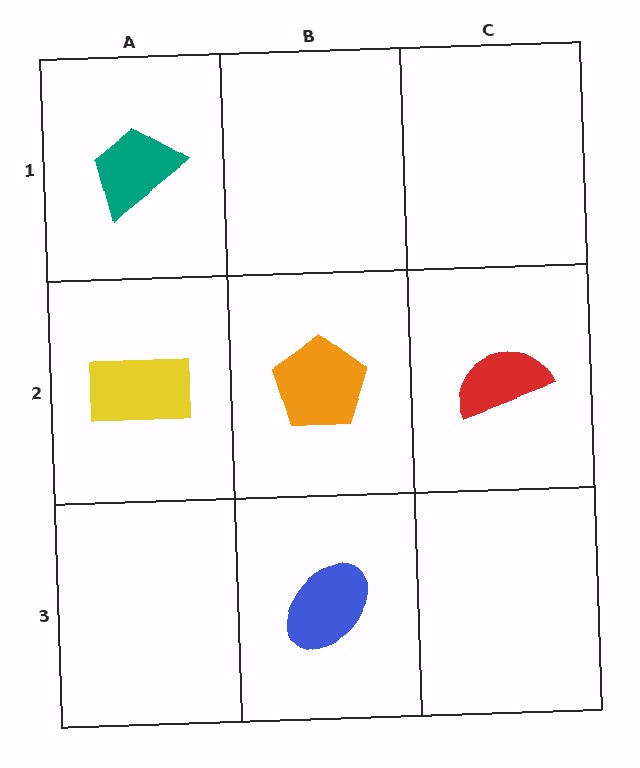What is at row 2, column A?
A yellow rectangle.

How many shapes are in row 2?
3 shapes.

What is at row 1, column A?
A teal trapezoid.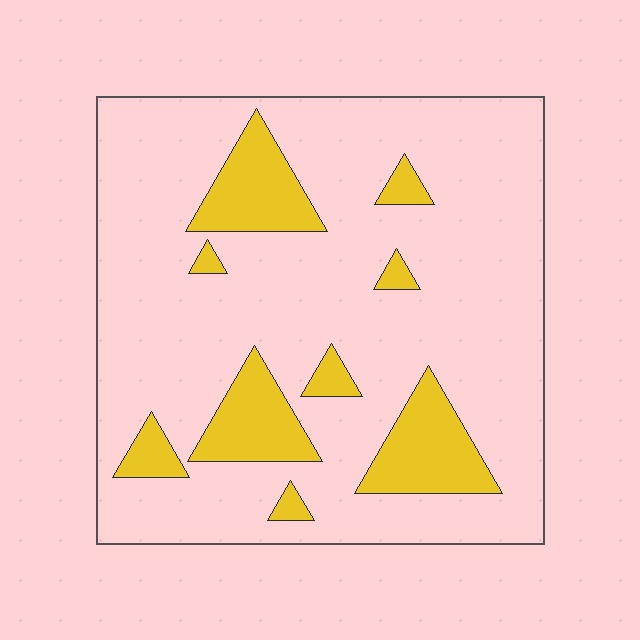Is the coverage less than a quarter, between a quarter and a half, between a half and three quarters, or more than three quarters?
Less than a quarter.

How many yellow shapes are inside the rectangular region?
9.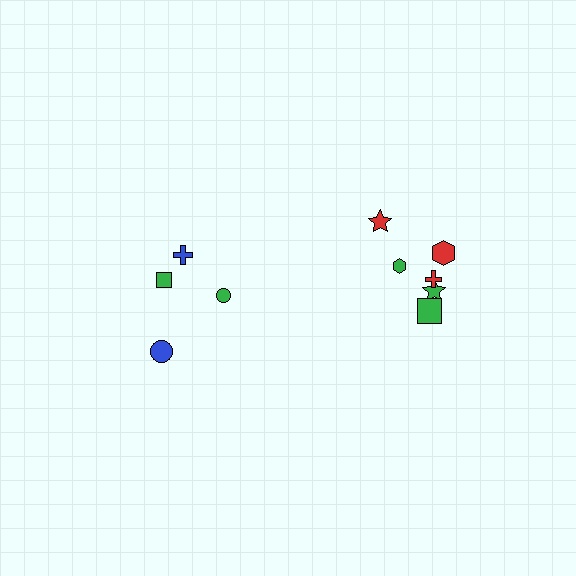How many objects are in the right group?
There are 6 objects.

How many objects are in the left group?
There are 4 objects.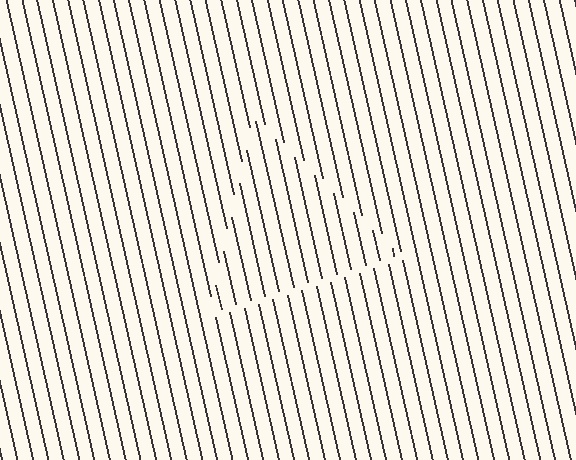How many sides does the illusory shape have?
3 sides — the line-ends trace a triangle.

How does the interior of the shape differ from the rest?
The interior of the shape contains the same grating, shifted by half a period — the contour is defined by the phase discontinuity where line-ends from the inner and outer gratings abut.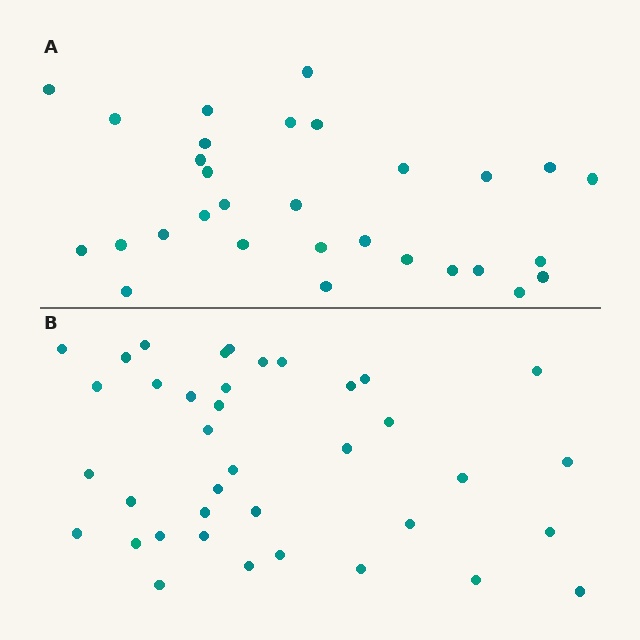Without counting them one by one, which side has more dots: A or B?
Region B (the bottom region) has more dots.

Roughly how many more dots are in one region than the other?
Region B has roughly 8 or so more dots than region A.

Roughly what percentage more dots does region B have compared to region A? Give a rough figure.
About 25% more.